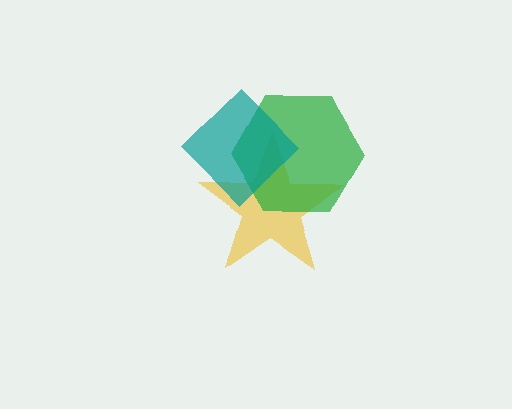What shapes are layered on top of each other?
The layered shapes are: a yellow star, a green hexagon, a teal diamond.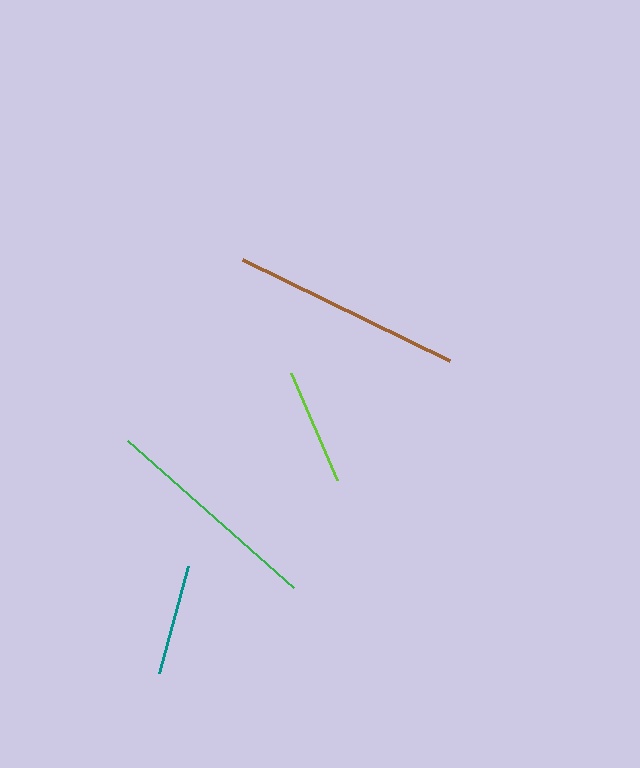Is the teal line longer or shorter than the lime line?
The lime line is longer than the teal line.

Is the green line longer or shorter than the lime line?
The green line is longer than the lime line.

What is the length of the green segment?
The green segment is approximately 221 pixels long.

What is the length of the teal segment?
The teal segment is approximately 111 pixels long.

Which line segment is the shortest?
The teal line is the shortest at approximately 111 pixels.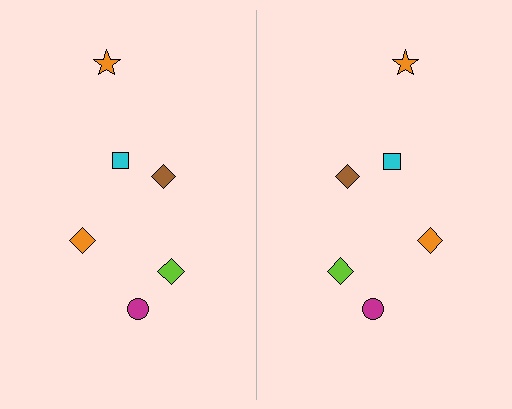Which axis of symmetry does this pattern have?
The pattern has a vertical axis of symmetry running through the center of the image.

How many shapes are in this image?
There are 12 shapes in this image.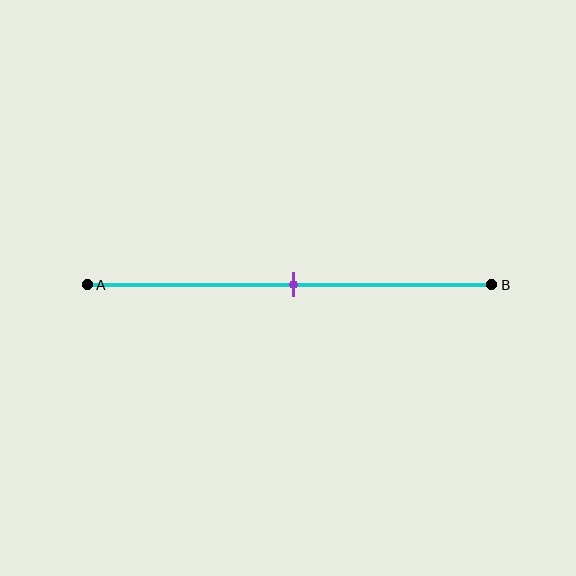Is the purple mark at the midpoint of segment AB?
Yes, the mark is approximately at the midpoint.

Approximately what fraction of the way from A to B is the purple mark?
The purple mark is approximately 50% of the way from A to B.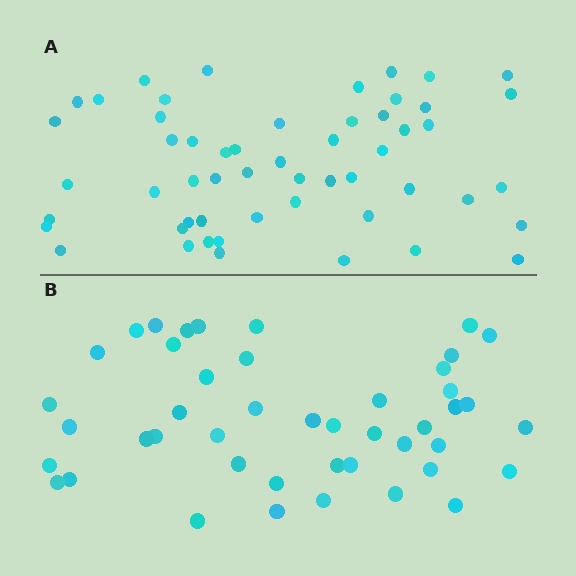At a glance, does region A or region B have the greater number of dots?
Region A (the top region) has more dots.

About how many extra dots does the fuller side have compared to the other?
Region A has roughly 8 or so more dots than region B.